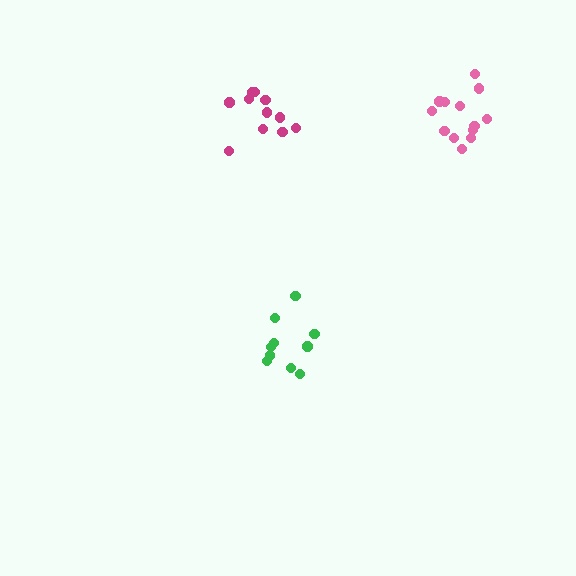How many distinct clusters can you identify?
There are 3 distinct clusters.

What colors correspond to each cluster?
The clusters are colored: pink, green, magenta.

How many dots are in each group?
Group 1: 13 dots, Group 2: 10 dots, Group 3: 11 dots (34 total).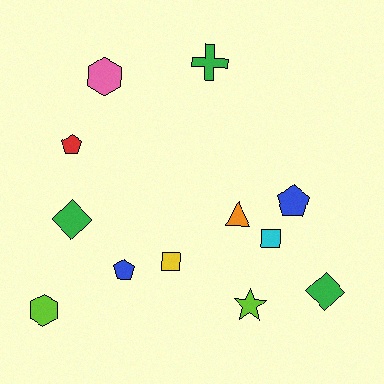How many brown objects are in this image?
There are no brown objects.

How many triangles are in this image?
There is 1 triangle.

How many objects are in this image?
There are 12 objects.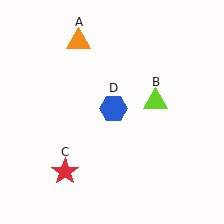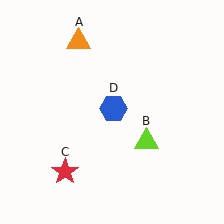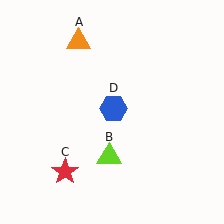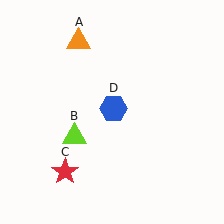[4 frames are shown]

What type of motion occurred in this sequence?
The lime triangle (object B) rotated clockwise around the center of the scene.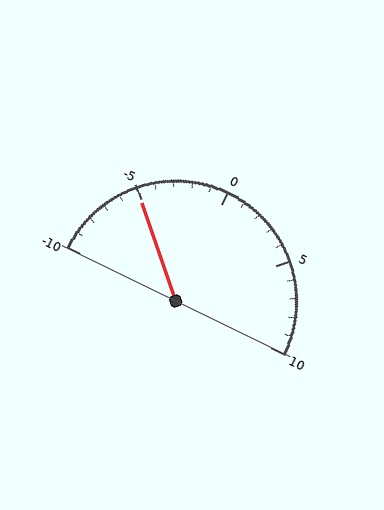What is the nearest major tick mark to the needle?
The nearest major tick mark is -5.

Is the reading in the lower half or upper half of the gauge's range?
The reading is in the lower half of the range (-10 to 10).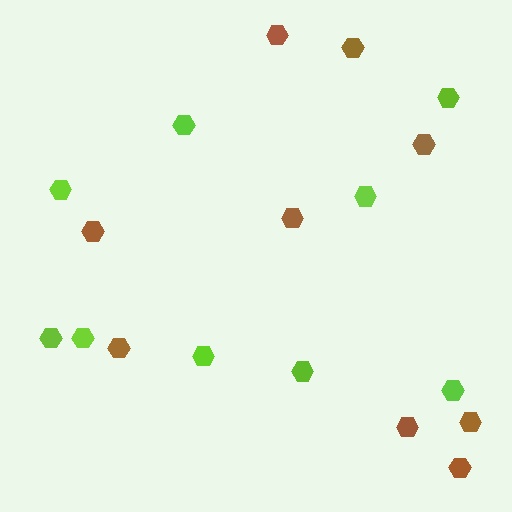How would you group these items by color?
There are 2 groups: one group of lime hexagons (9) and one group of brown hexagons (9).